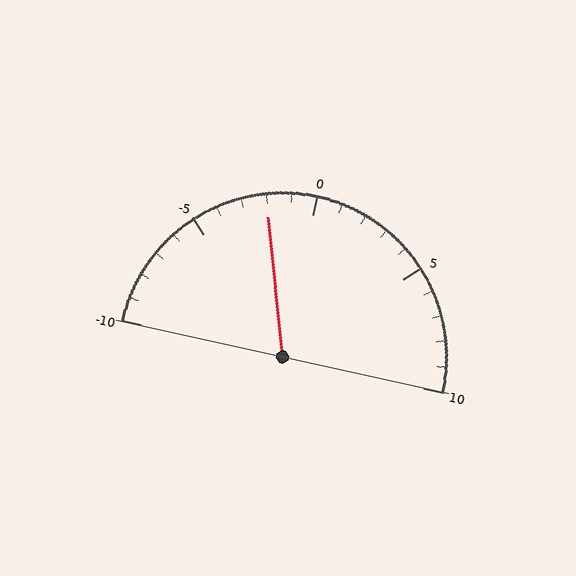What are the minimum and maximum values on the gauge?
The gauge ranges from -10 to 10.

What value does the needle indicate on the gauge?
The needle indicates approximately -2.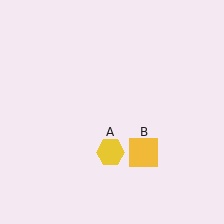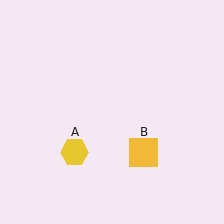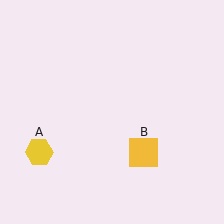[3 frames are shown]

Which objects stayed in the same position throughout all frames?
Yellow square (object B) remained stationary.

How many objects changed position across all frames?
1 object changed position: yellow hexagon (object A).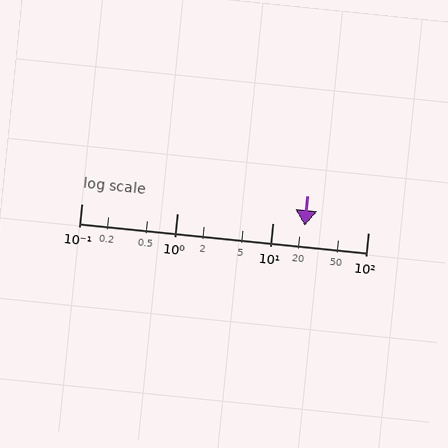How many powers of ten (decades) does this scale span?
The scale spans 3 decades, from 0.1 to 100.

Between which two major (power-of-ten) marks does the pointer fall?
The pointer is between 10 and 100.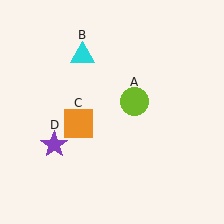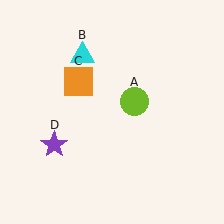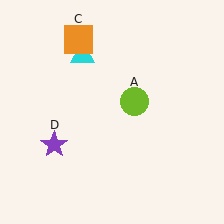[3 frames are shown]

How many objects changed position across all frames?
1 object changed position: orange square (object C).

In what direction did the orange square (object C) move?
The orange square (object C) moved up.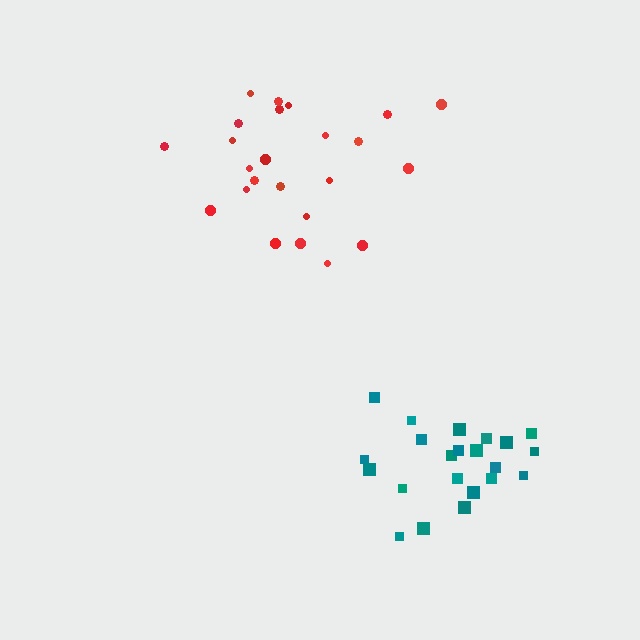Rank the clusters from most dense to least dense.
teal, red.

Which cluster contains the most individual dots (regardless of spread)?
Red (24).